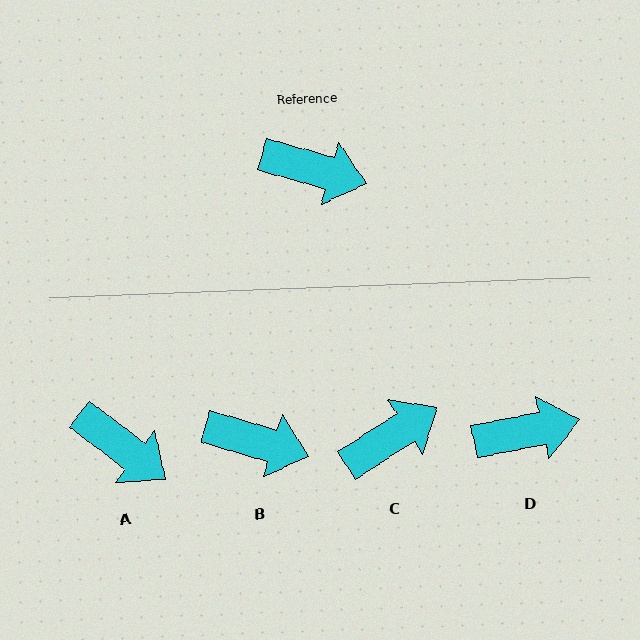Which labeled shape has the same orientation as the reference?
B.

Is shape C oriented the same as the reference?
No, it is off by about 49 degrees.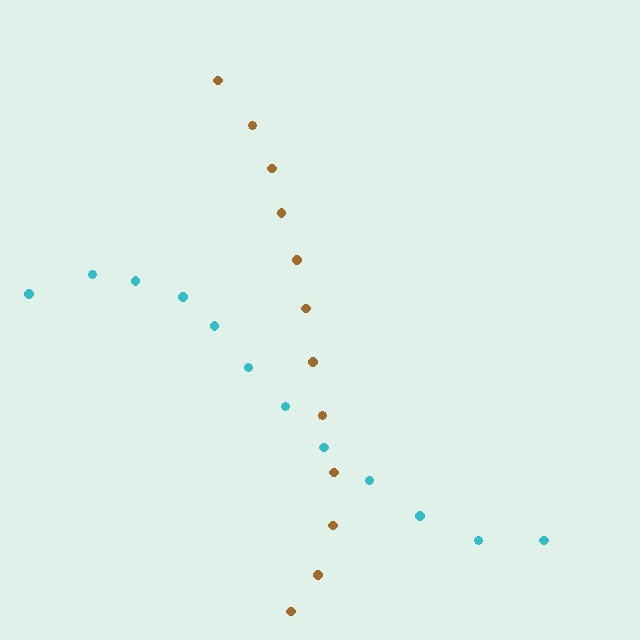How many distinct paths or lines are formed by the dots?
There are 2 distinct paths.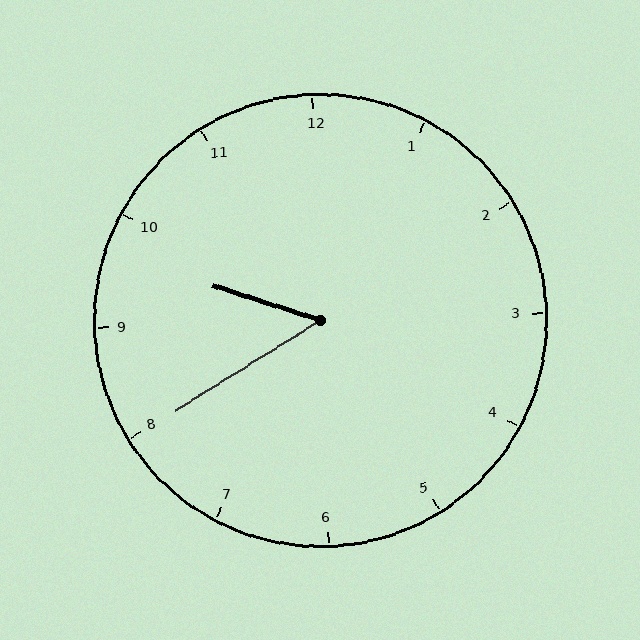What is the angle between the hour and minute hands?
Approximately 50 degrees.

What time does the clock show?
9:40.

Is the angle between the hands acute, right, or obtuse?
It is acute.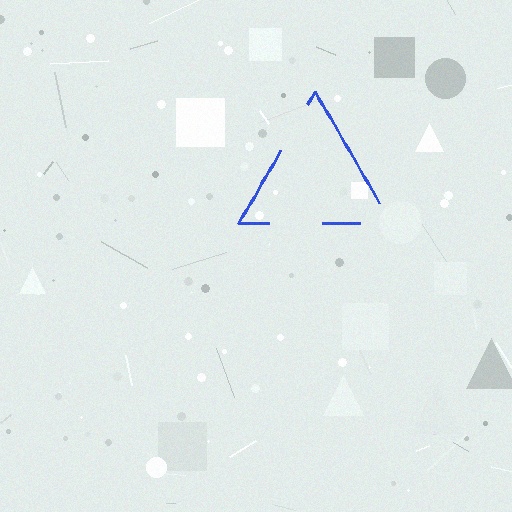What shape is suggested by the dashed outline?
The dashed outline suggests a triangle.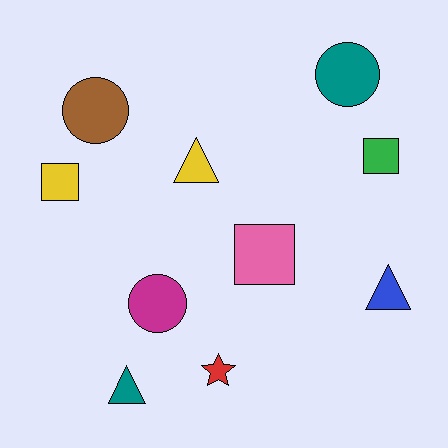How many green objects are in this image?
There is 1 green object.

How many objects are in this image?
There are 10 objects.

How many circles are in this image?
There are 3 circles.